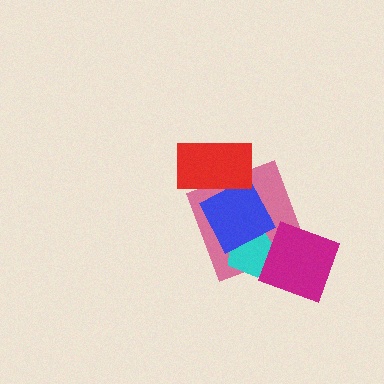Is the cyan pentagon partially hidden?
Yes, it is partially covered by another shape.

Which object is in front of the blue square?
The red rectangle is in front of the blue square.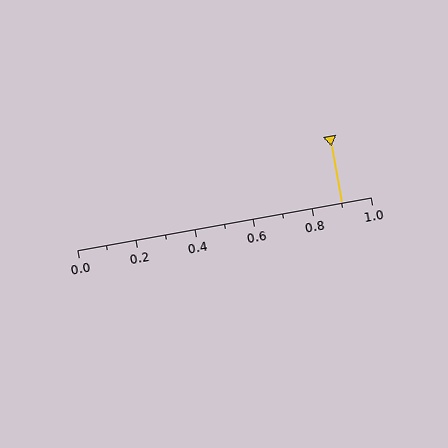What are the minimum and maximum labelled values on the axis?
The axis runs from 0.0 to 1.0.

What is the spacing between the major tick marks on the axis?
The major ticks are spaced 0.2 apart.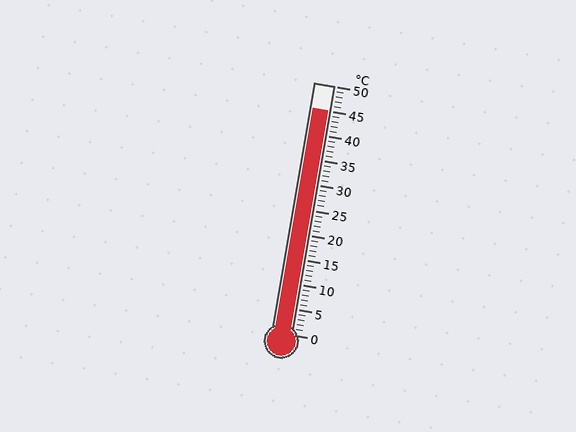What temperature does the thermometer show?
The thermometer shows approximately 45°C.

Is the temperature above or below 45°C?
The temperature is at 45°C.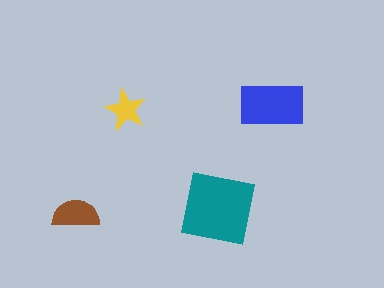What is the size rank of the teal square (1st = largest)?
1st.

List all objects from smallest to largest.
The yellow star, the brown semicircle, the blue rectangle, the teal square.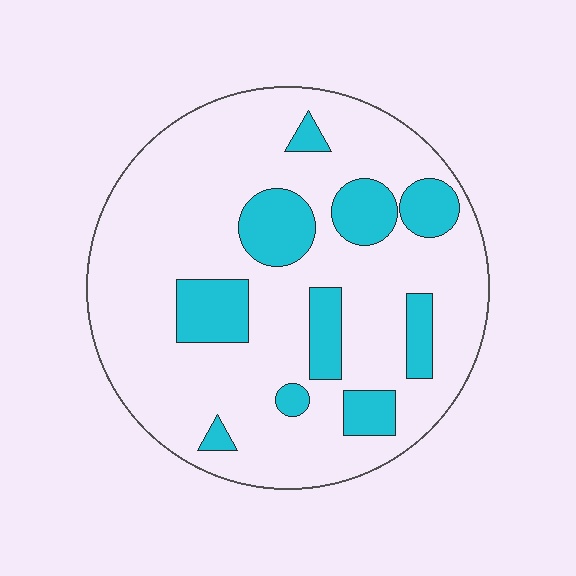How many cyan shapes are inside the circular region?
10.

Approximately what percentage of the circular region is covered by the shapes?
Approximately 20%.